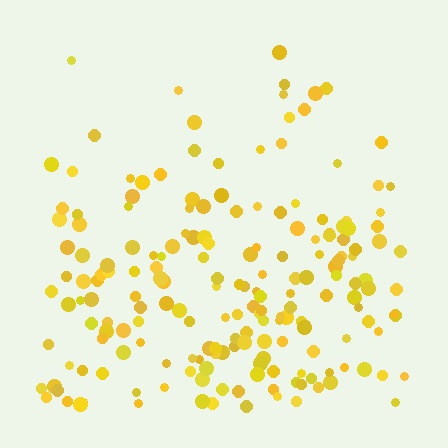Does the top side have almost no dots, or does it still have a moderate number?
Still a moderate number, just noticeably fewer than the bottom.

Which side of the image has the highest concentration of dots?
The bottom.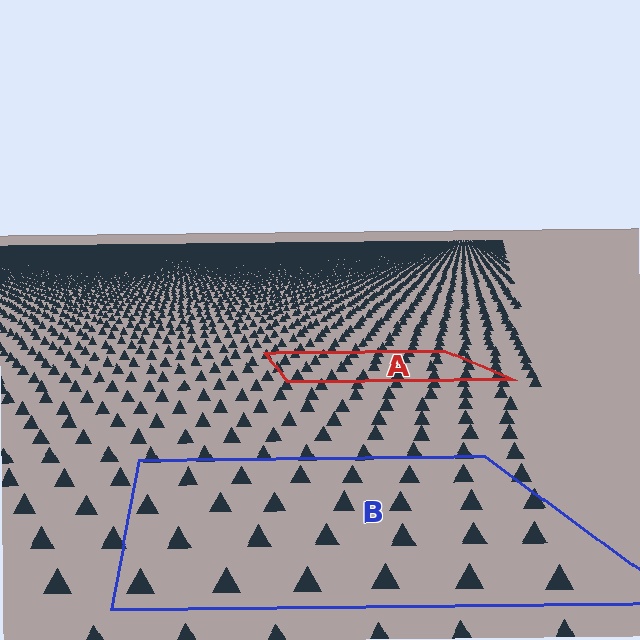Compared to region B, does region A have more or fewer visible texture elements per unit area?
Region A has more texture elements per unit area — they are packed more densely because it is farther away.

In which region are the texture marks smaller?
The texture marks are smaller in region A, because it is farther away.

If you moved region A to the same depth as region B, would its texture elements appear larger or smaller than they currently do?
They would appear larger. At a closer depth, the same texture elements are projected at a bigger on-screen size.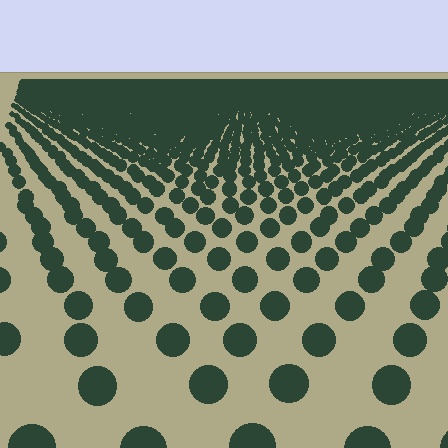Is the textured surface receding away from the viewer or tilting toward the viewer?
The surface is receding away from the viewer. Texture elements get smaller and denser toward the top.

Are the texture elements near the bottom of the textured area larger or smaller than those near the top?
Larger. Near the bottom, elements are closer to the viewer and appear at a bigger on-screen size.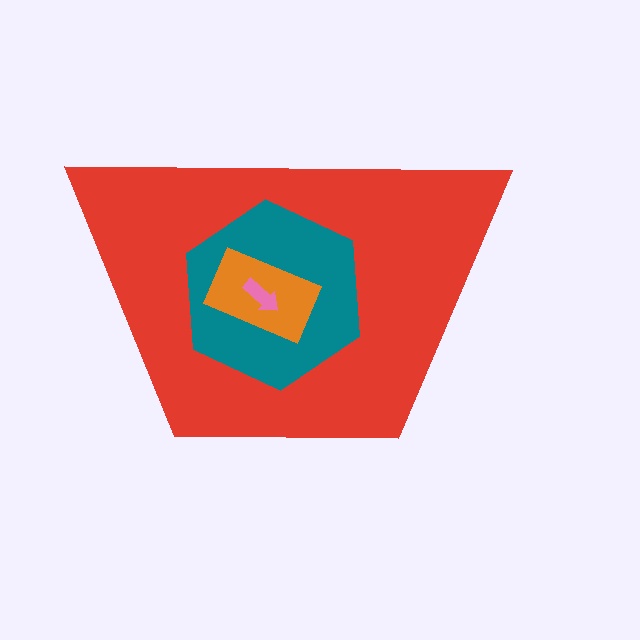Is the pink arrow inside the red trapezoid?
Yes.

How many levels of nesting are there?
4.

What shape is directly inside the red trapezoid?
The teal hexagon.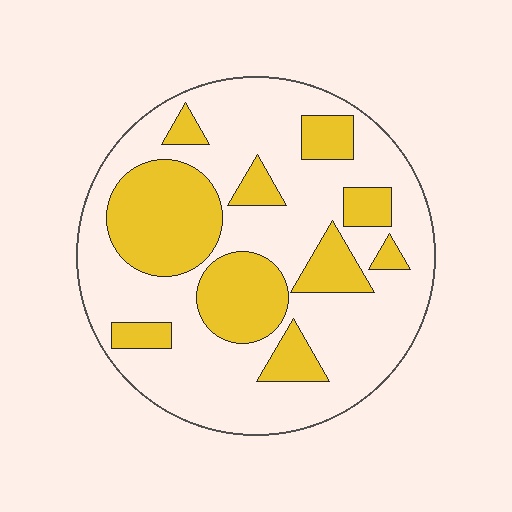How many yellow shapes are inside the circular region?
10.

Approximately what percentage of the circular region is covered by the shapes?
Approximately 30%.